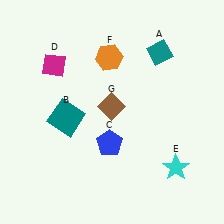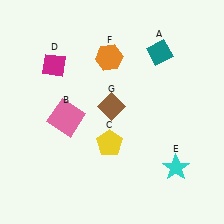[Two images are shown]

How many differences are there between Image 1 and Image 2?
There are 2 differences between the two images.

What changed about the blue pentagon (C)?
In Image 1, C is blue. In Image 2, it changed to yellow.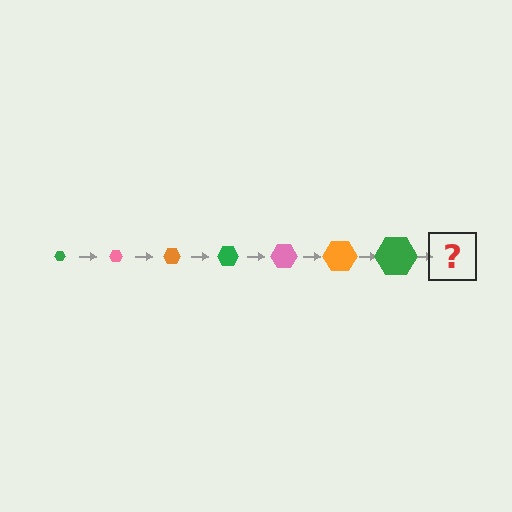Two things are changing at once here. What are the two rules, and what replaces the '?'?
The two rules are that the hexagon grows larger each step and the color cycles through green, pink, and orange. The '?' should be a pink hexagon, larger than the previous one.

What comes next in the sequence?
The next element should be a pink hexagon, larger than the previous one.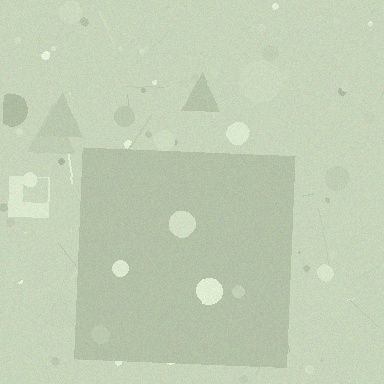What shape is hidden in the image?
A square is hidden in the image.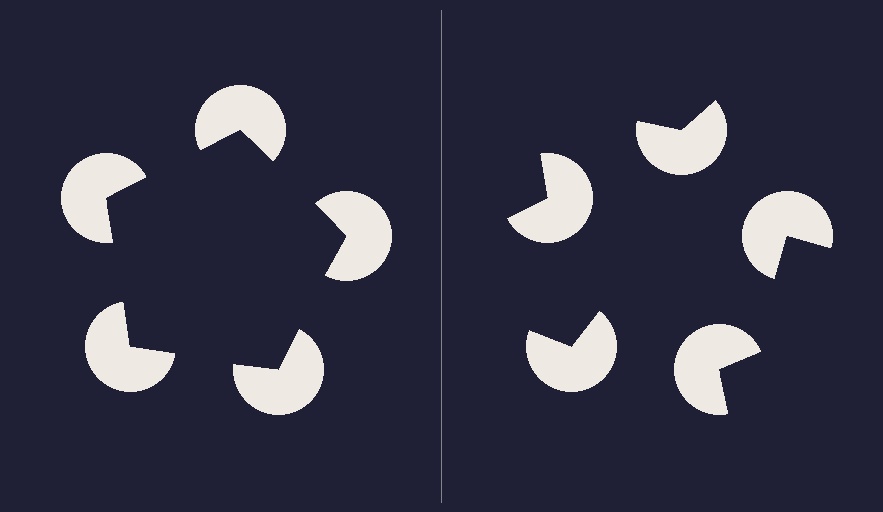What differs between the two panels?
The pac-man discs are positioned identically on both sides; only the wedge orientations differ. On the left they align to a pentagon; on the right they are misaligned.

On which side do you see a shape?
An illusory pentagon appears on the left side. On the right side the wedge cuts are rotated, so no coherent shape forms.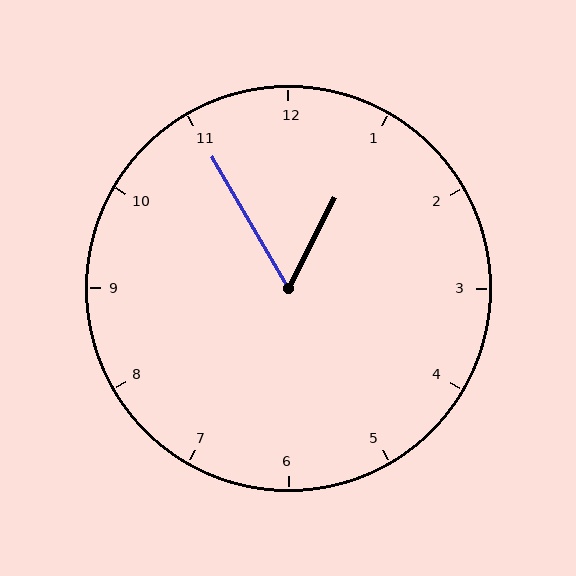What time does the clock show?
12:55.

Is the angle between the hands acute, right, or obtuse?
It is acute.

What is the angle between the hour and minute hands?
Approximately 58 degrees.